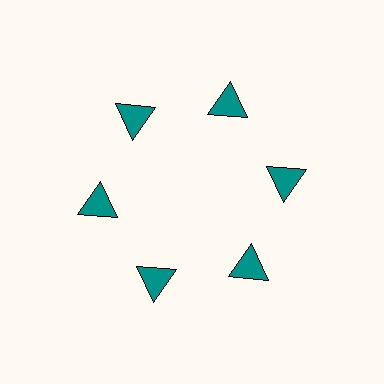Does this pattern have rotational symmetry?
Yes, this pattern has 6-fold rotational symmetry. It looks the same after rotating 60 degrees around the center.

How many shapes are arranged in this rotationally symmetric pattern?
There are 6 shapes, arranged in 6 groups of 1.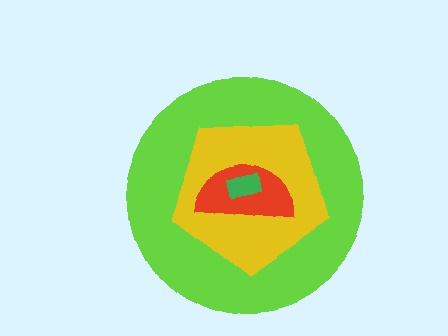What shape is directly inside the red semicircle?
The green rectangle.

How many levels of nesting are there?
4.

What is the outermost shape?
The lime circle.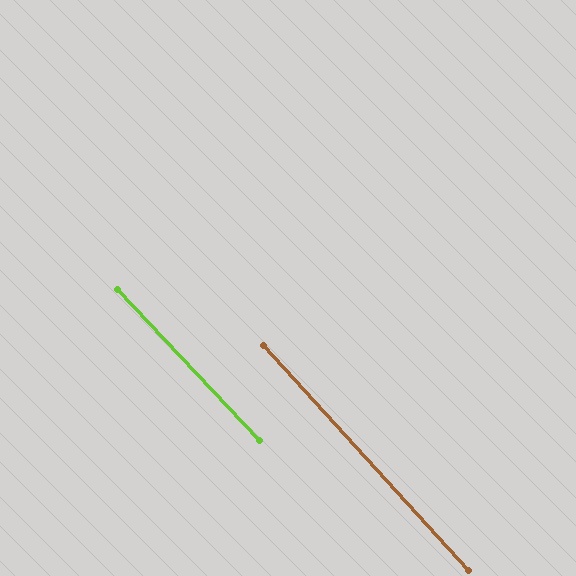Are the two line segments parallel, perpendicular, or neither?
Parallel — their directions differ by only 0.9°.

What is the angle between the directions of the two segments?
Approximately 1 degree.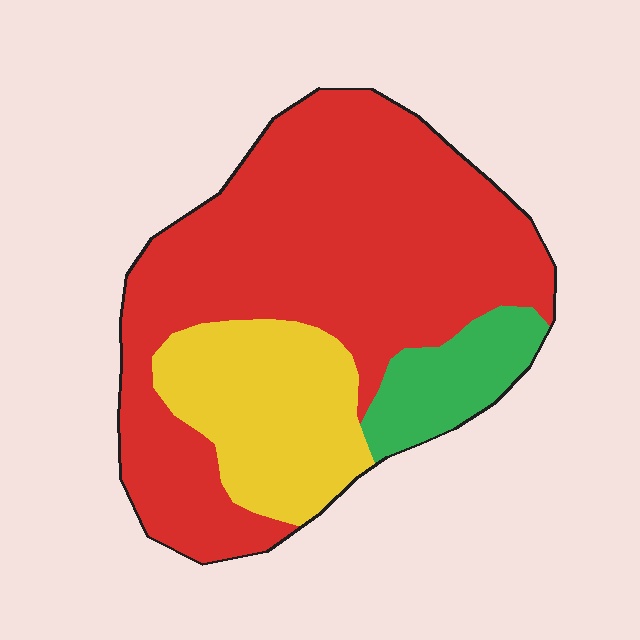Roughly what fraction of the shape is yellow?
Yellow covers about 25% of the shape.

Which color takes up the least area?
Green, at roughly 10%.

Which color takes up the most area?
Red, at roughly 65%.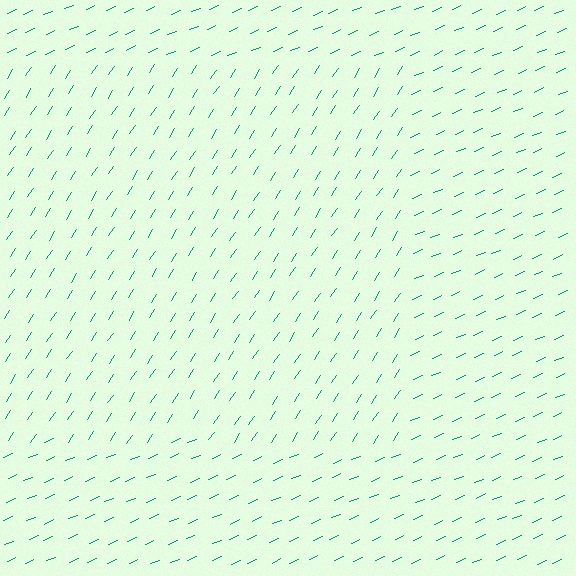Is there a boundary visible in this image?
Yes, there is a texture boundary formed by a change in line orientation.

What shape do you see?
I see a rectangle.